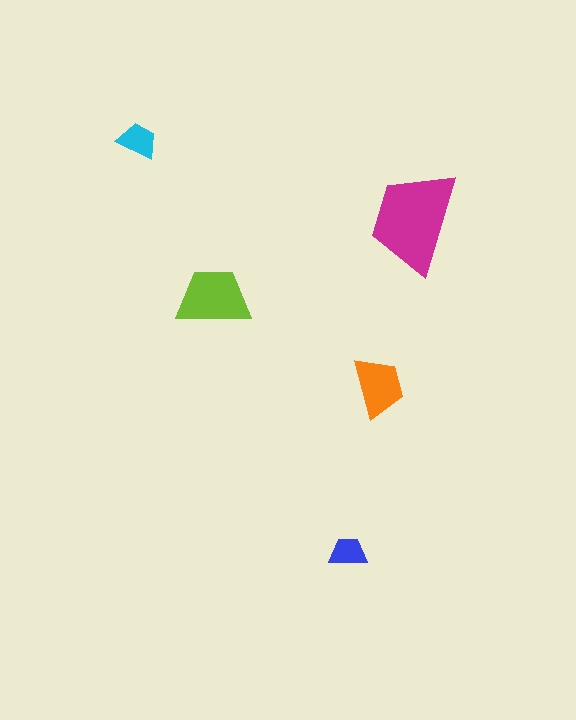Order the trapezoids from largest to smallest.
the magenta one, the lime one, the orange one, the cyan one, the blue one.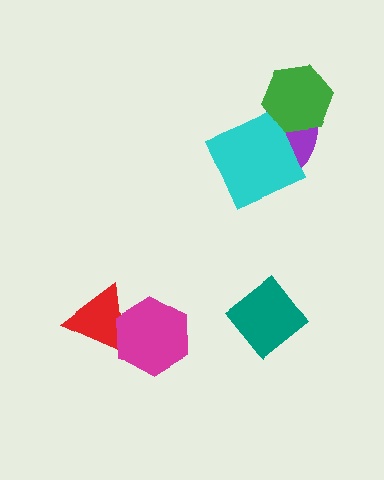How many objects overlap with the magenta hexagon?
1 object overlaps with the magenta hexagon.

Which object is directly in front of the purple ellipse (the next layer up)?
The cyan square is directly in front of the purple ellipse.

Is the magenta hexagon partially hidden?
No, no other shape covers it.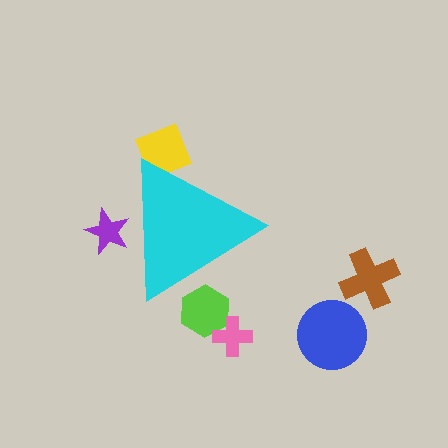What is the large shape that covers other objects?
A cyan triangle.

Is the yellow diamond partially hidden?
Yes, the yellow diamond is partially hidden behind the cyan triangle.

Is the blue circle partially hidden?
No, the blue circle is fully visible.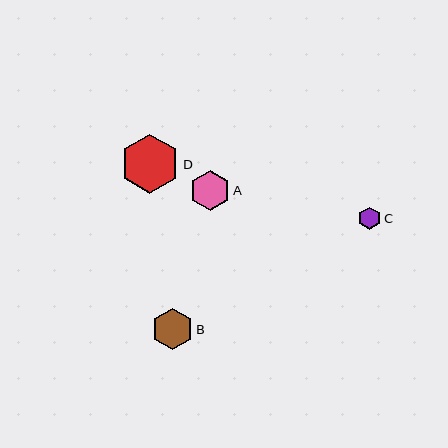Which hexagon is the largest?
Hexagon D is the largest with a size of approximately 59 pixels.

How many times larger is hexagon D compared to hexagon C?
Hexagon D is approximately 2.7 times the size of hexagon C.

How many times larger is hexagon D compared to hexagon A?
Hexagon D is approximately 1.5 times the size of hexagon A.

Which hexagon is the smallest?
Hexagon C is the smallest with a size of approximately 22 pixels.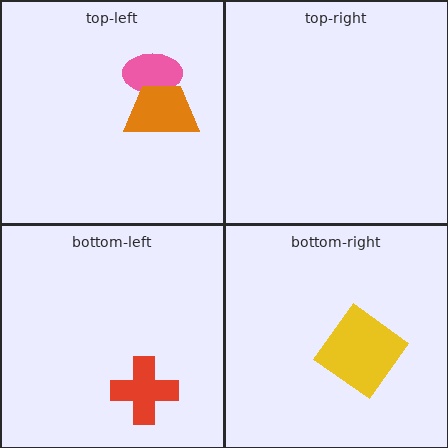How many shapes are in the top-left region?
2.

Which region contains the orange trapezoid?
The top-left region.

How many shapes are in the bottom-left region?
1.